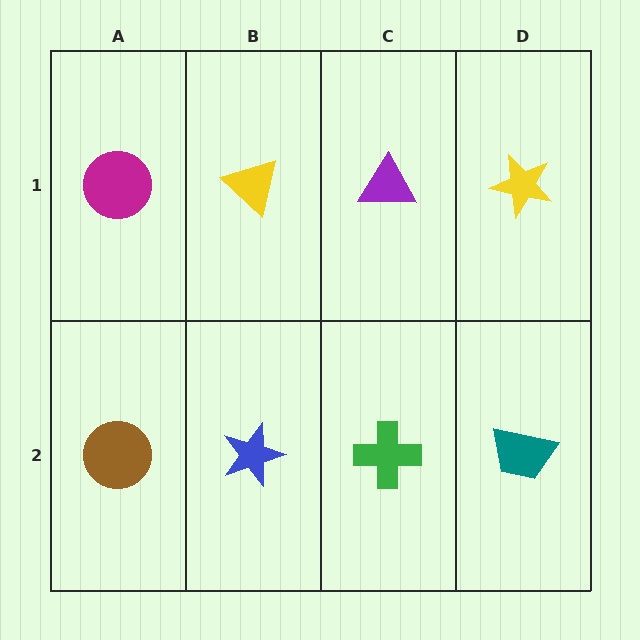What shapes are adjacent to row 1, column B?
A blue star (row 2, column B), a magenta circle (row 1, column A), a purple triangle (row 1, column C).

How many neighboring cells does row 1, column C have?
3.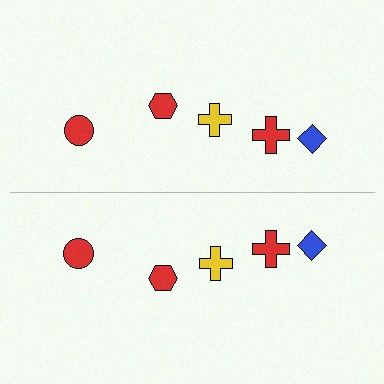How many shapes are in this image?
There are 10 shapes in this image.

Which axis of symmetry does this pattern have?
The pattern has a horizontal axis of symmetry running through the center of the image.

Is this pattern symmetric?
Yes, this pattern has bilateral (reflection) symmetry.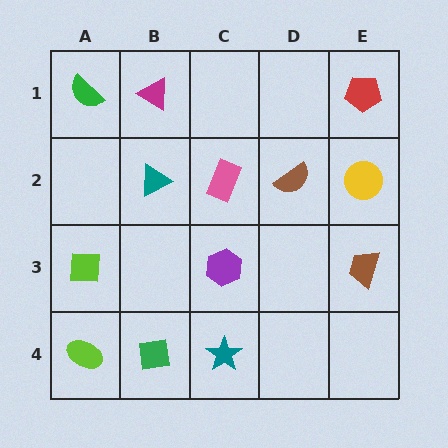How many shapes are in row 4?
3 shapes.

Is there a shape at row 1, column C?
No, that cell is empty.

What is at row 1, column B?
A magenta triangle.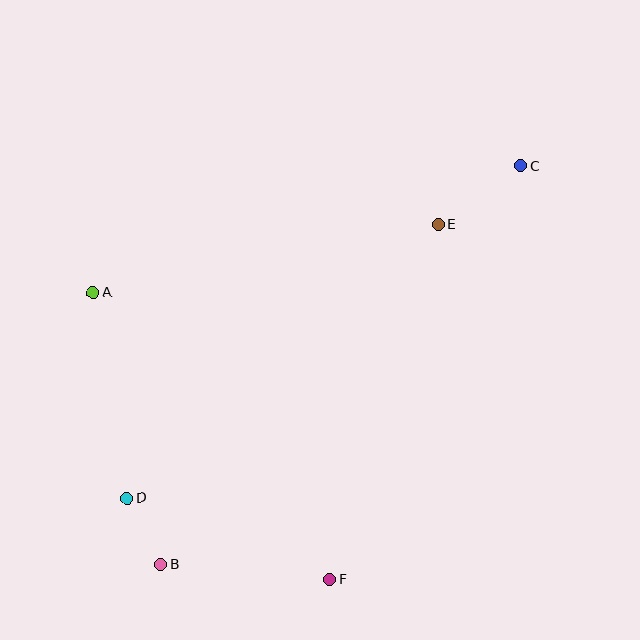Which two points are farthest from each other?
Points B and C are farthest from each other.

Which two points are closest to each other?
Points B and D are closest to each other.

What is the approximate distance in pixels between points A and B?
The distance between A and B is approximately 280 pixels.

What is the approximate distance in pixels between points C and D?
The distance between C and D is approximately 515 pixels.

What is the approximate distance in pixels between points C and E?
The distance between C and E is approximately 101 pixels.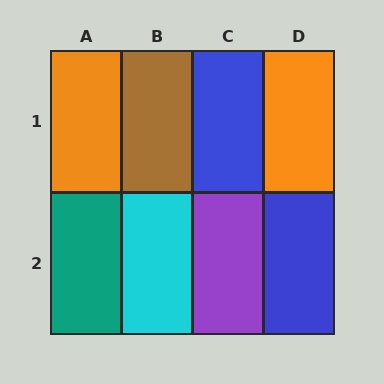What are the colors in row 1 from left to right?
Orange, brown, blue, orange.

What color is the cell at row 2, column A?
Teal.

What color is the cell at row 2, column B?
Cyan.